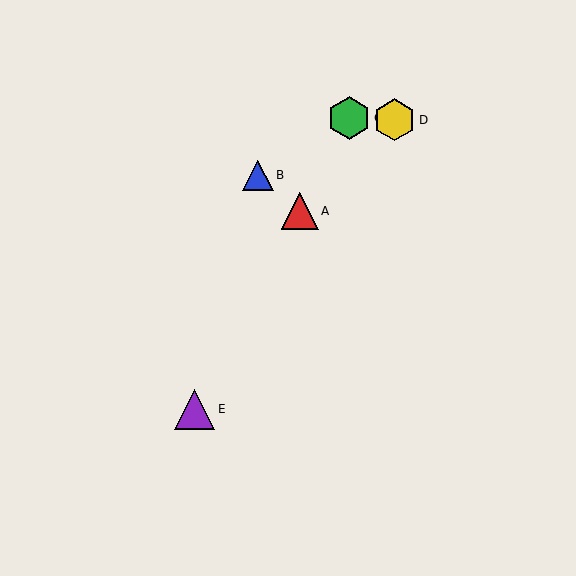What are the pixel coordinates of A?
Object A is at (300, 211).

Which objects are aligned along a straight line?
Objects A, C, E are aligned along a straight line.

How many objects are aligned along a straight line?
3 objects (A, C, E) are aligned along a straight line.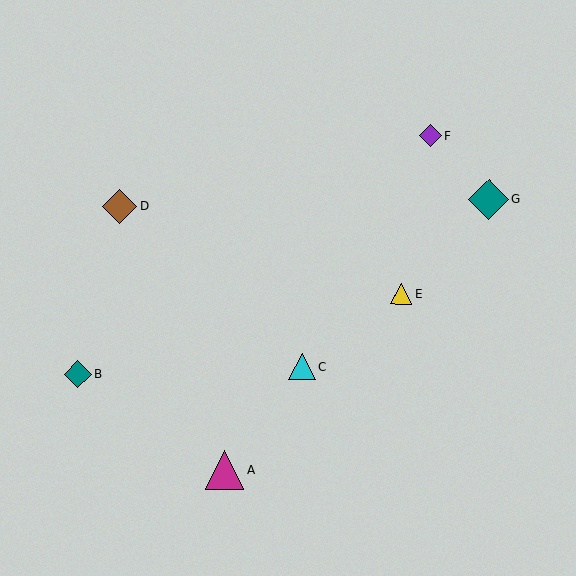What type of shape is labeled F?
Shape F is a purple diamond.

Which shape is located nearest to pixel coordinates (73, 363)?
The teal diamond (labeled B) at (77, 374) is nearest to that location.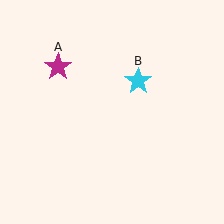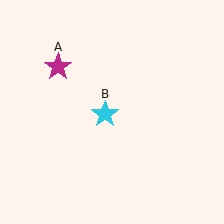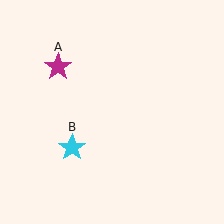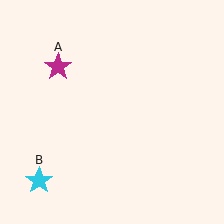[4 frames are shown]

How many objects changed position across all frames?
1 object changed position: cyan star (object B).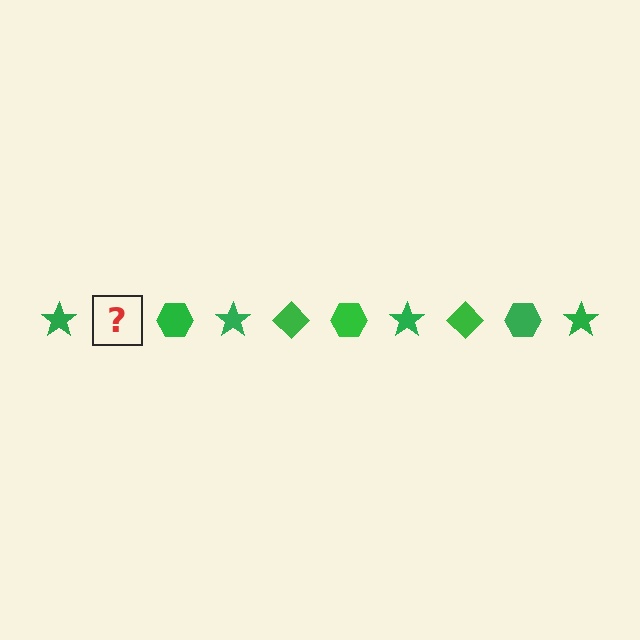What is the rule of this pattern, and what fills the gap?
The rule is that the pattern cycles through star, diamond, hexagon shapes in green. The gap should be filled with a green diamond.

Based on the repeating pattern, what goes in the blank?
The blank should be a green diamond.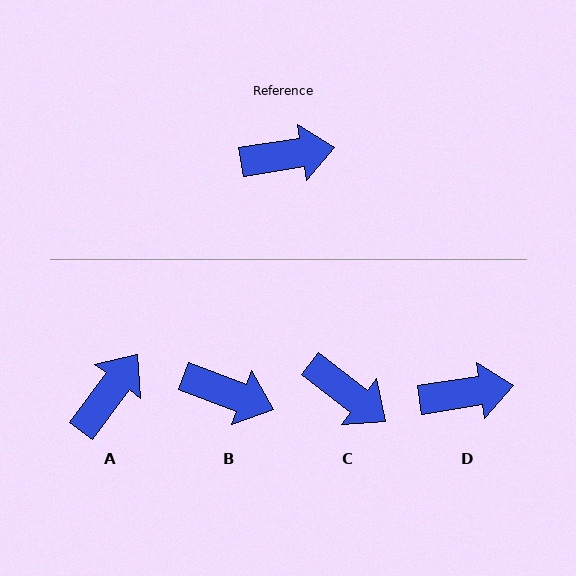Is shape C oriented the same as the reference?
No, it is off by about 47 degrees.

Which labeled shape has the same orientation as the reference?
D.